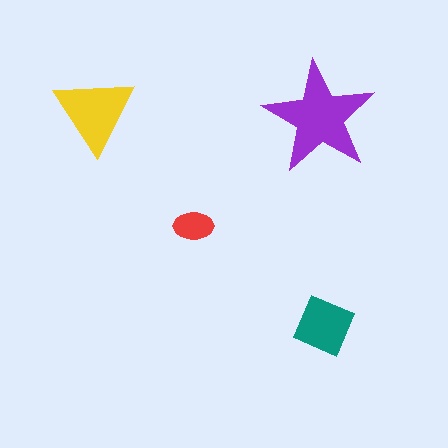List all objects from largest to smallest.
The purple star, the yellow triangle, the teal square, the red ellipse.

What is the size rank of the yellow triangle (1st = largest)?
2nd.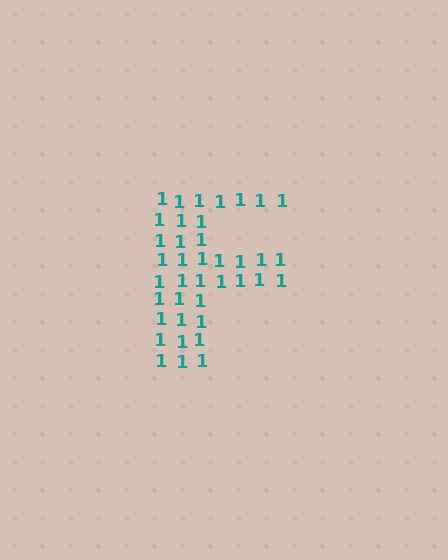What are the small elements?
The small elements are digit 1's.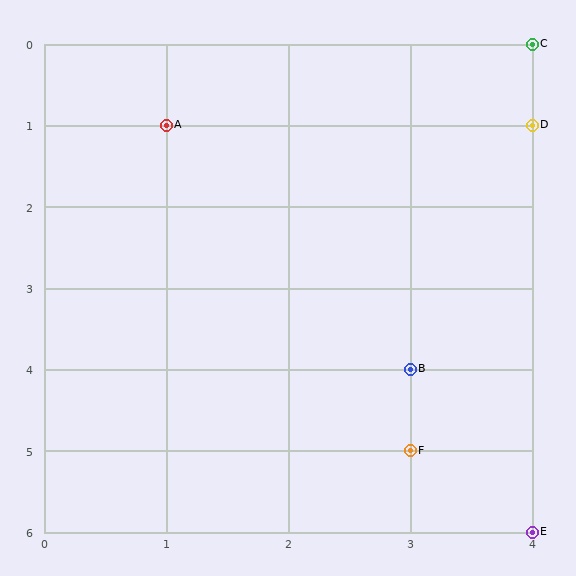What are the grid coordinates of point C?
Point C is at grid coordinates (4, 0).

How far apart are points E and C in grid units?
Points E and C are 6 rows apart.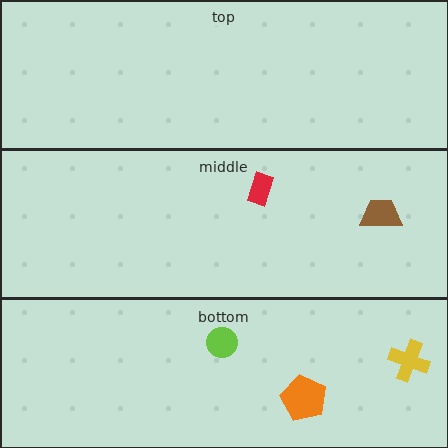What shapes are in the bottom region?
The orange pentagon, the yellow cross, the lime circle.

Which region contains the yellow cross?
The bottom region.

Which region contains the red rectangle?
The middle region.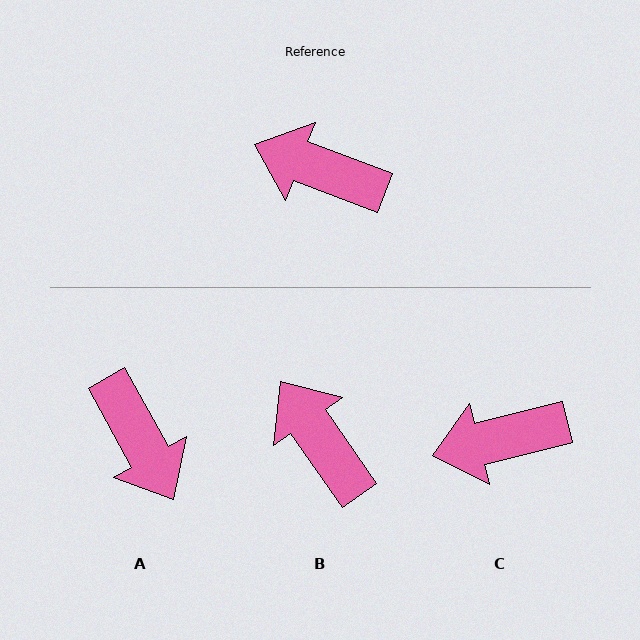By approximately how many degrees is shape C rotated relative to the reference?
Approximately 35 degrees counter-clockwise.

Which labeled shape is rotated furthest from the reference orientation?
A, about 140 degrees away.